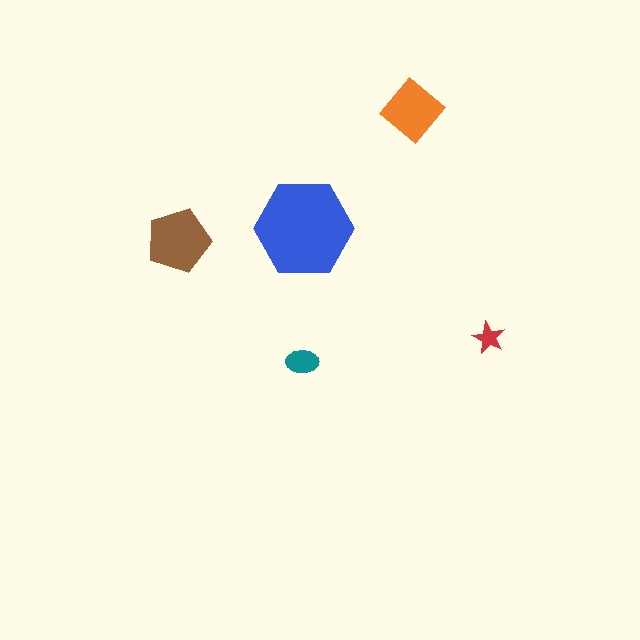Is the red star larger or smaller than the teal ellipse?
Smaller.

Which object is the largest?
The blue hexagon.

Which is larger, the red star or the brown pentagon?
The brown pentagon.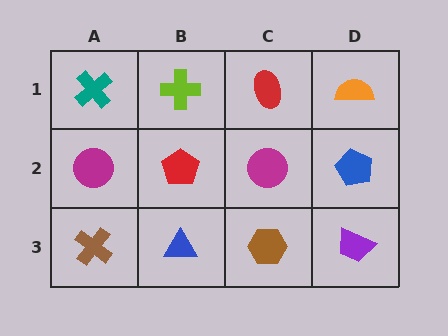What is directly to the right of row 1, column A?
A lime cross.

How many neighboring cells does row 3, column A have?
2.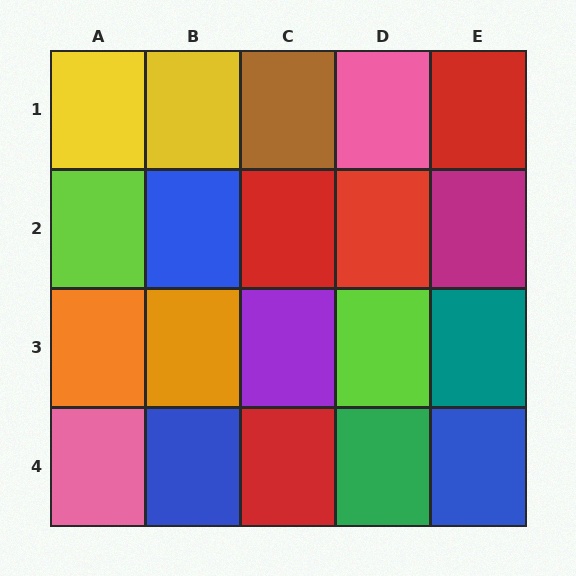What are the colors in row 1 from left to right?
Yellow, yellow, brown, pink, red.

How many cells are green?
1 cell is green.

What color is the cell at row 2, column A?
Lime.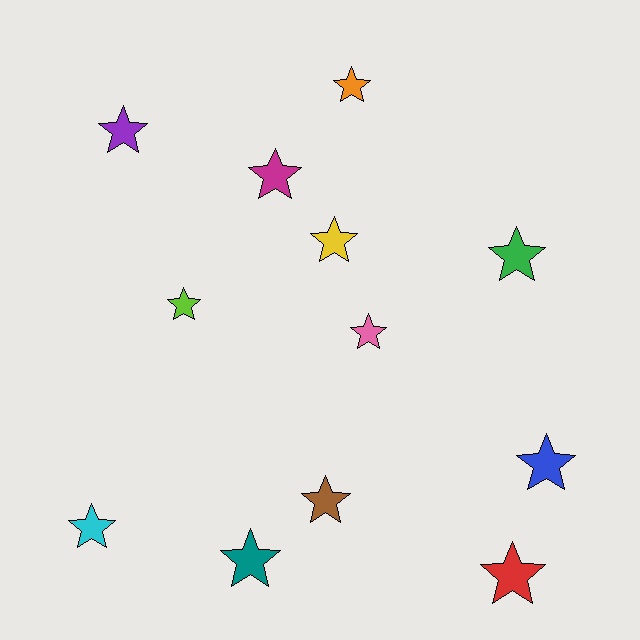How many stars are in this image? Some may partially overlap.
There are 12 stars.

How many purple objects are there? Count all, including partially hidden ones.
There is 1 purple object.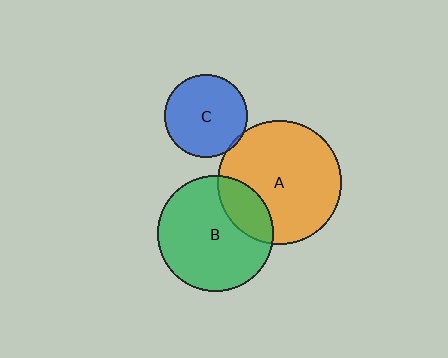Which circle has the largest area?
Circle A (orange).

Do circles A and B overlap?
Yes.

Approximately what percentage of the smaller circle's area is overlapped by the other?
Approximately 20%.